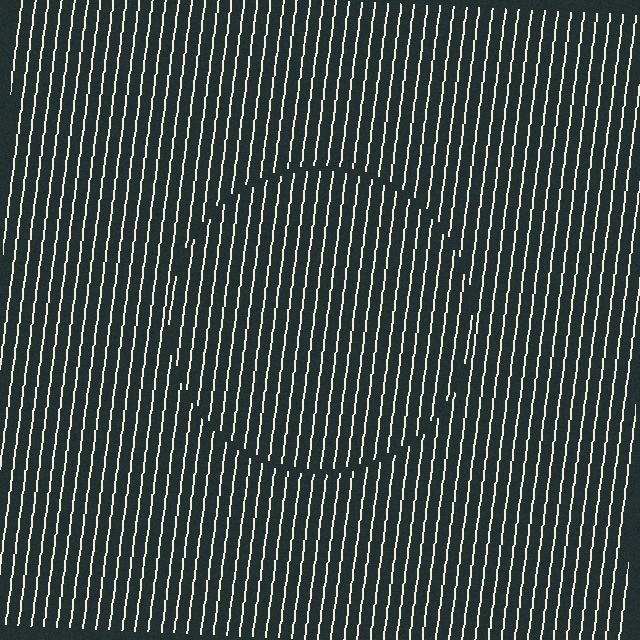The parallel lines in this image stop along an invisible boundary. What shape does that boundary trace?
An illusory circle. The interior of the shape contains the same grating, shifted by half a period — the contour is defined by the phase discontinuity where line-ends from the inner and outer gratings abut.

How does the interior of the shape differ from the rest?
The interior of the shape contains the same grating, shifted by half a period — the contour is defined by the phase discontinuity where line-ends from the inner and outer gratings abut.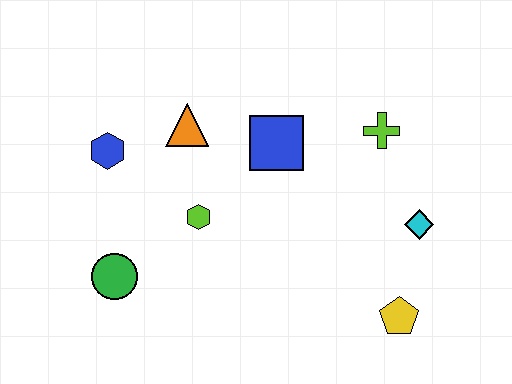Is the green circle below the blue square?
Yes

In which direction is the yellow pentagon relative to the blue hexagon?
The yellow pentagon is to the right of the blue hexagon.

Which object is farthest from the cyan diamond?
The blue hexagon is farthest from the cyan diamond.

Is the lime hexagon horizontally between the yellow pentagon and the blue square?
No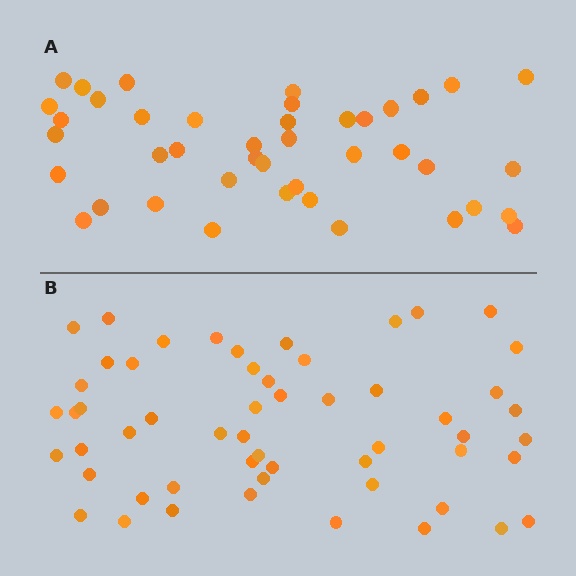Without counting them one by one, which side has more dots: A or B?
Region B (the bottom region) has more dots.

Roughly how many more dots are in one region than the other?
Region B has approximately 15 more dots than region A.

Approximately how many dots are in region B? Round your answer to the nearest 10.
About 60 dots. (The exact count is 55, which rounds to 60.)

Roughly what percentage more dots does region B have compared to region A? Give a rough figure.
About 30% more.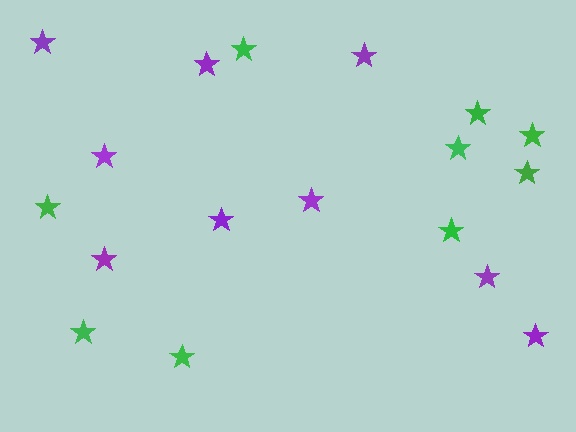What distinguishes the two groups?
There are 2 groups: one group of purple stars (9) and one group of green stars (9).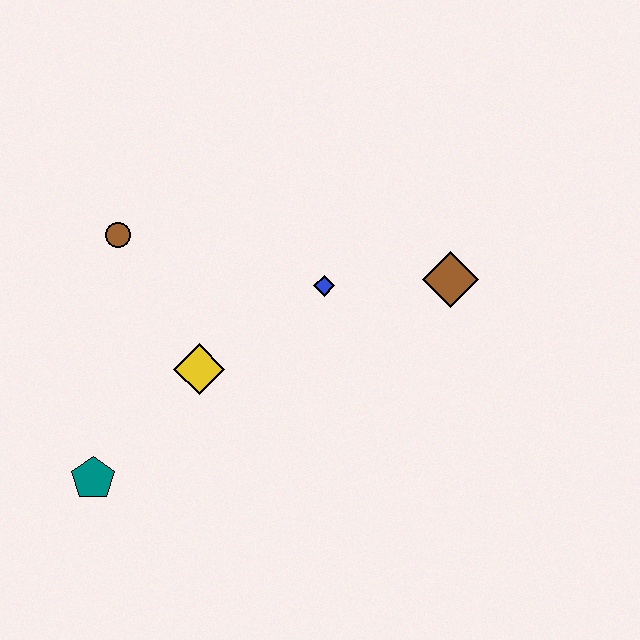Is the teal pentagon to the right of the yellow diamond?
No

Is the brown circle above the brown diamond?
Yes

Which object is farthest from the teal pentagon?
The brown diamond is farthest from the teal pentagon.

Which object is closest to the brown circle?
The yellow diamond is closest to the brown circle.